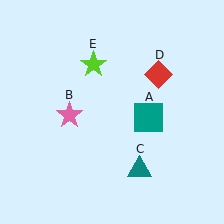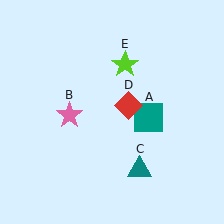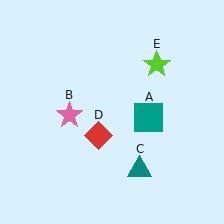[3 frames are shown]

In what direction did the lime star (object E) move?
The lime star (object E) moved right.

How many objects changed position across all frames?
2 objects changed position: red diamond (object D), lime star (object E).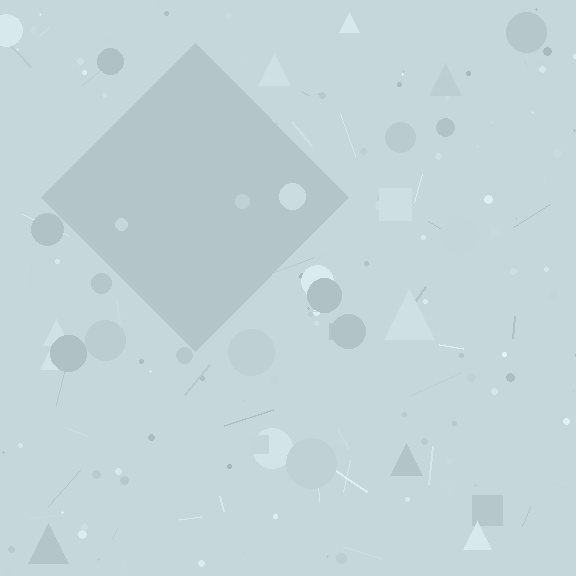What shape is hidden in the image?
A diamond is hidden in the image.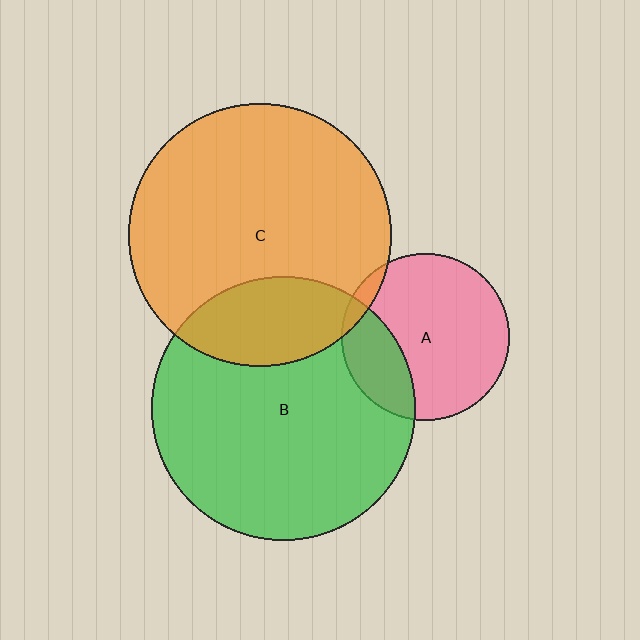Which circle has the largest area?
Circle B (green).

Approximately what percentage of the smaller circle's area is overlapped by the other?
Approximately 20%.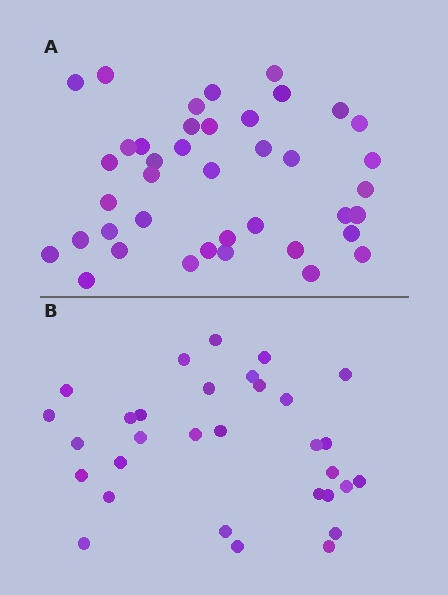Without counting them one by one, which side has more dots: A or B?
Region A (the top region) has more dots.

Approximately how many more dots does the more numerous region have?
Region A has roughly 8 or so more dots than region B.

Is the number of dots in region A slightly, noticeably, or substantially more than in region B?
Region A has noticeably more, but not dramatically so. The ratio is roughly 1.3 to 1.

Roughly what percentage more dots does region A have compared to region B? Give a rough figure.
About 30% more.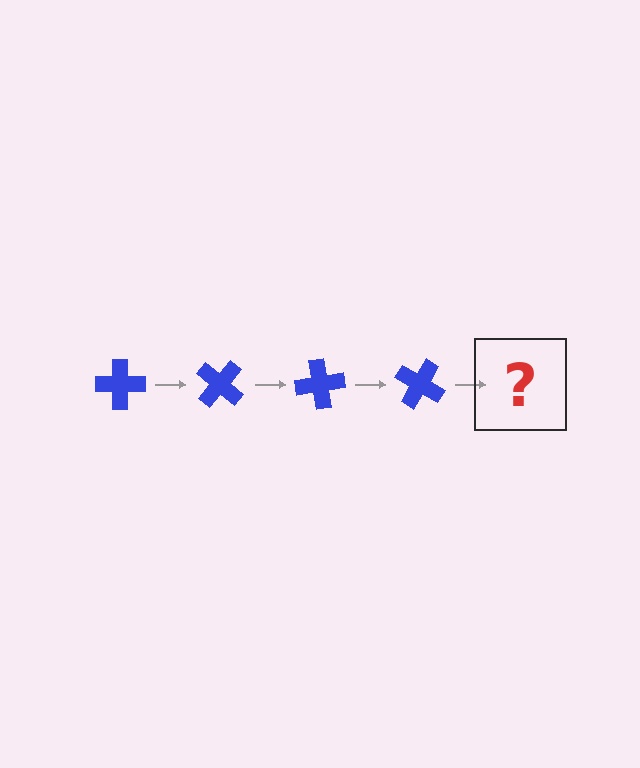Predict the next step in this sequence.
The next step is a blue cross rotated 160 degrees.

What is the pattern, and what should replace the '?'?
The pattern is that the cross rotates 40 degrees each step. The '?' should be a blue cross rotated 160 degrees.